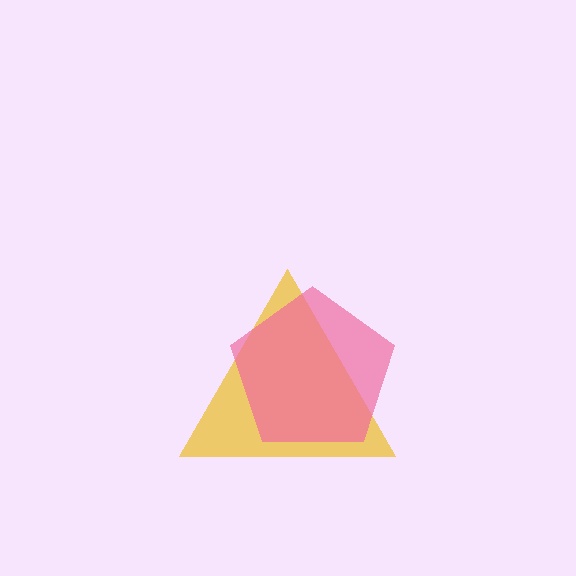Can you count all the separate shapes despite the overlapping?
Yes, there are 2 separate shapes.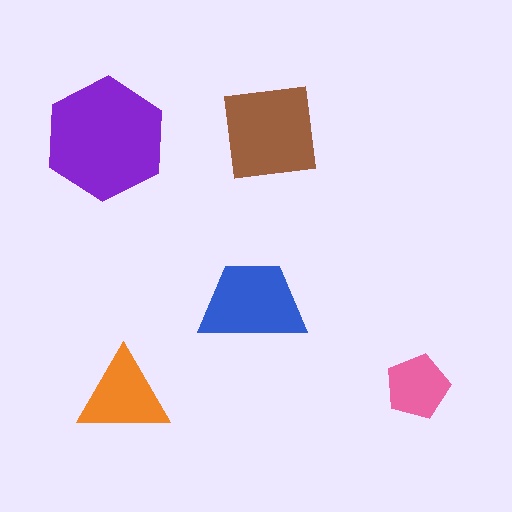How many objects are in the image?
There are 5 objects in the image.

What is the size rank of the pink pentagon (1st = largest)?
5th.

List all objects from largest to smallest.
The purple hexagon, the brown square, the blue trapezoid, the orange triangle, the pink pentagon.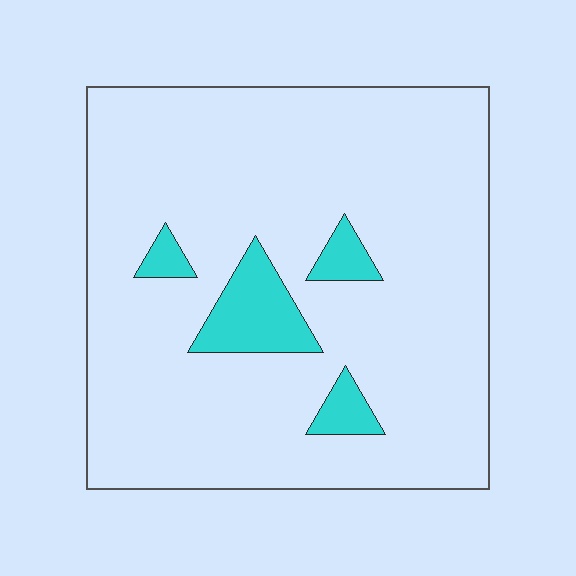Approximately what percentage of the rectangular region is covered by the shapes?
Approximately 10%.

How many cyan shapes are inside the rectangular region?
4.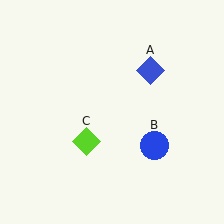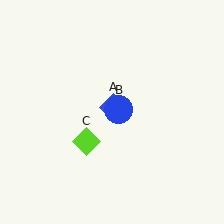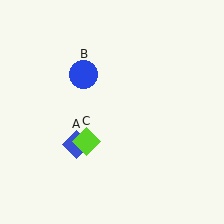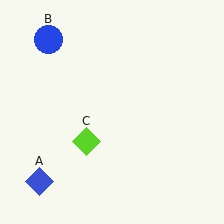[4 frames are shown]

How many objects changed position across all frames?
2 objects changed position: blue diamond (object A), blue circle (object B).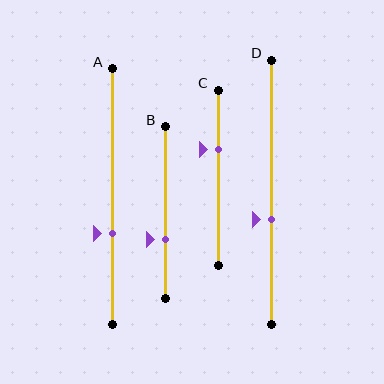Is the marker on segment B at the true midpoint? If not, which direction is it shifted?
No, the marker on segment B is shifted downward by about 16% of the segment length.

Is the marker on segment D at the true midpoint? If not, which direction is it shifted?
No, the marker on segment D is shifted downward by about 10% of the segment length.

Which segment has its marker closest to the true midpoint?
Segment D has its marker closest to the true midpoint.